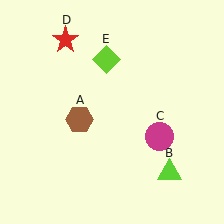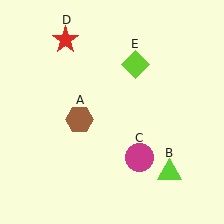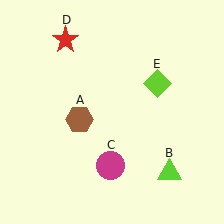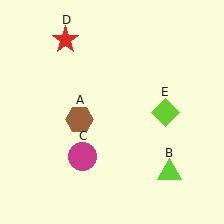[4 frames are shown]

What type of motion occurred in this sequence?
The magenta circle (object C), lime diamond (object E) rotated clockwise around the center of the scene.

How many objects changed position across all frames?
2 objects changed position: magenta circle (object C), lime diamond (object E).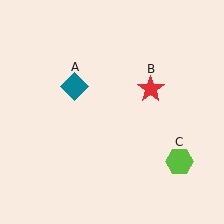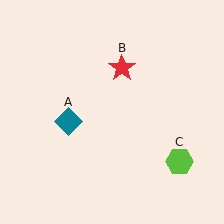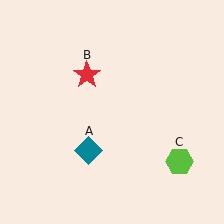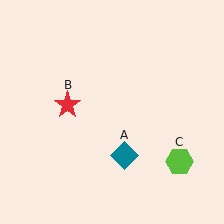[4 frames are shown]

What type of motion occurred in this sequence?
The teal diamond (object A), red star (object B) rotated counterclockwise around the center of the scene.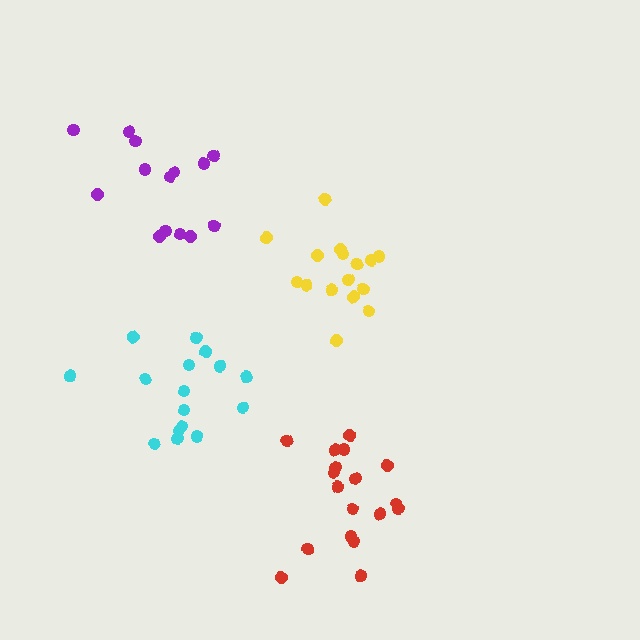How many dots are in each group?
Group 1: 16 dots, Group 2: 16 dots, Group 3: 14 dots, Group 4: 18 dots (64 total).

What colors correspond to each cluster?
The clusters are colored: yellow, cyan, purple, red.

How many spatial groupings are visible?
There are 4 spatial groupings.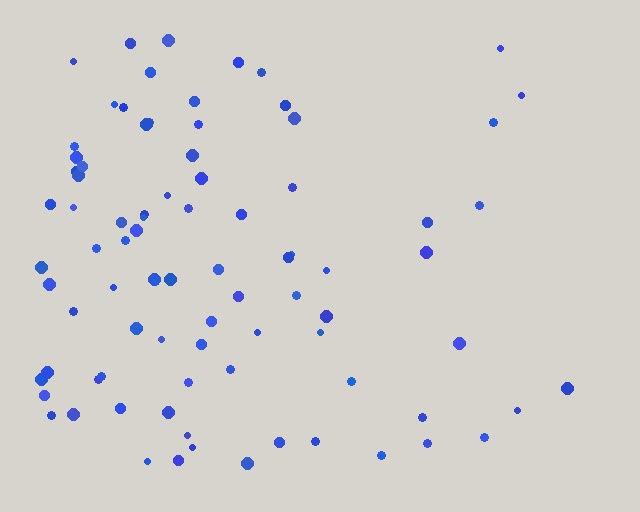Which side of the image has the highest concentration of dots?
The left.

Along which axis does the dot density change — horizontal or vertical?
Horizontal.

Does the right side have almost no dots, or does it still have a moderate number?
Still a moderate number, just noticeably fewer than the left.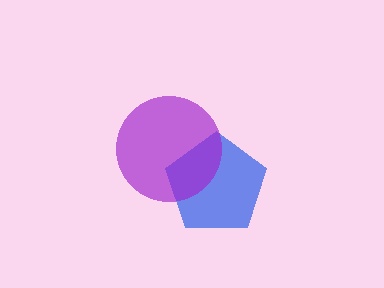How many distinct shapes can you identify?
There are 2 distinct shapes: a blue pentagon, a purple circle.